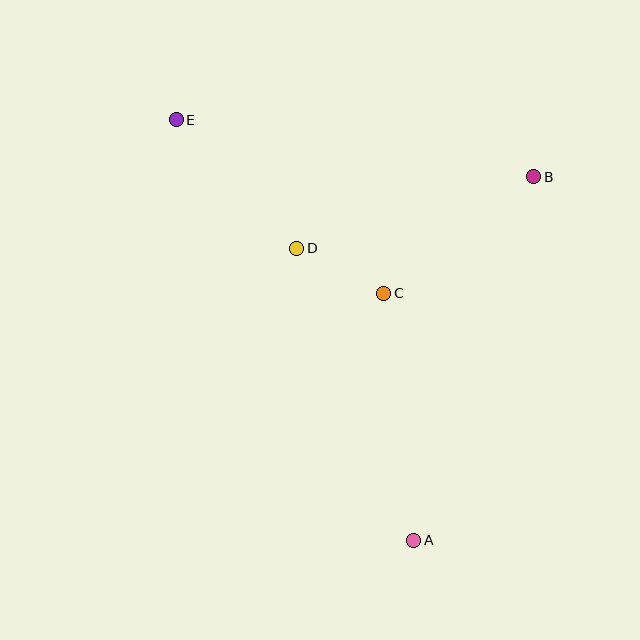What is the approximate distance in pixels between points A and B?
The distance between A and B is approximately 384 pixels.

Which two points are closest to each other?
Points C and D are closest to each other.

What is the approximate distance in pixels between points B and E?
The distance between B and E is approximately 363 pixels.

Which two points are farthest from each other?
Points A and E are farthest from each other.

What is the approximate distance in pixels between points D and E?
The distance between D and E is approximately 177 pixels.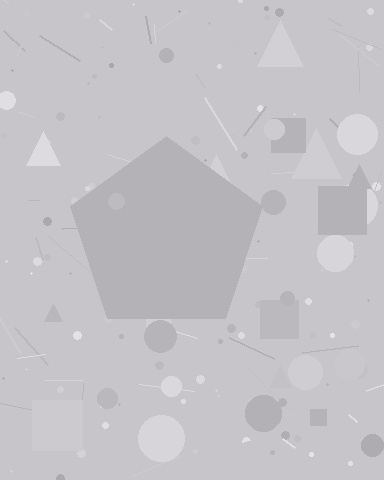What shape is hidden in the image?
A pentagon is hidden in the image.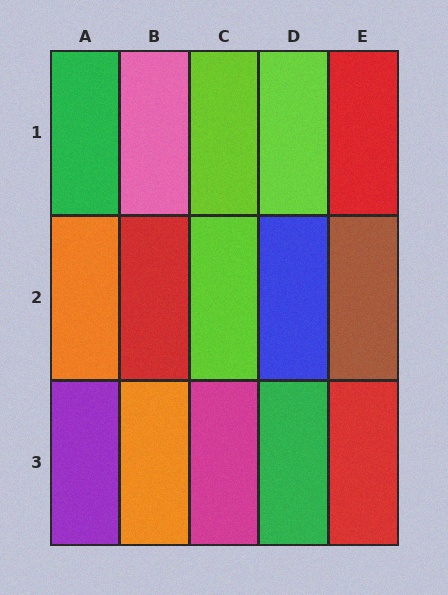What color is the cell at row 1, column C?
Lime.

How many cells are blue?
1 cell is blue.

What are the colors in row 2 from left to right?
Orange, red, lime, blue, brown.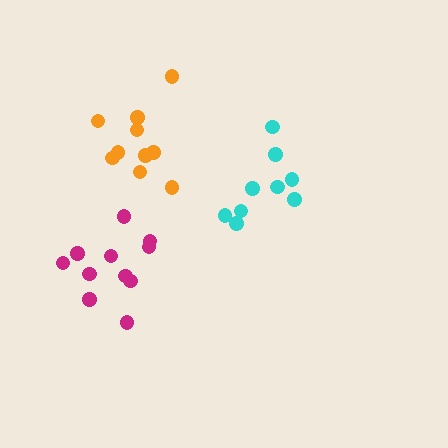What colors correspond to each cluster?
The clusters are colored: magenta, orange, cyan.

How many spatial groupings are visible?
There are 3 spatial groupings.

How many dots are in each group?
Group 1: 11 dots, Group 2: 10 dots, Group 3: 9 dots (30 total).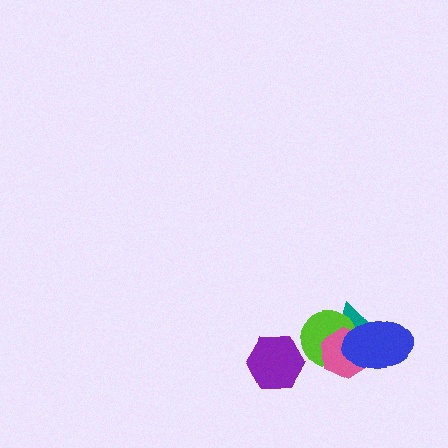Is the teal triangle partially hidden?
Yes, it is partially covered by another shape.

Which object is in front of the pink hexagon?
The blue ellipse is in front of the pink hexagon.